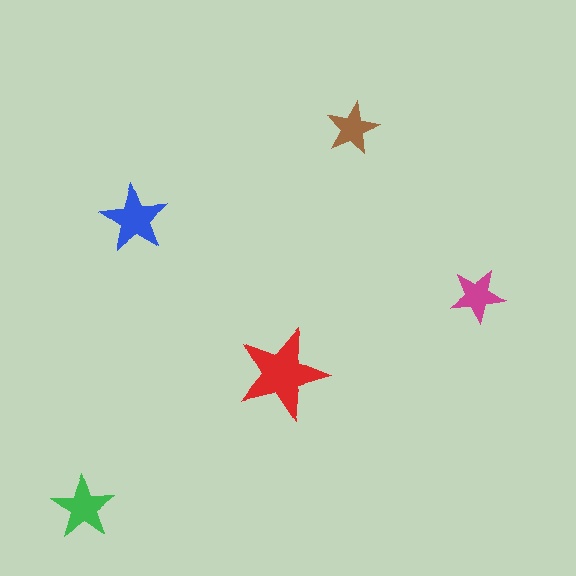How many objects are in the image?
There are 5 objects in the image.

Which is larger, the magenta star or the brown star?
The magenta one.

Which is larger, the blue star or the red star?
The red one.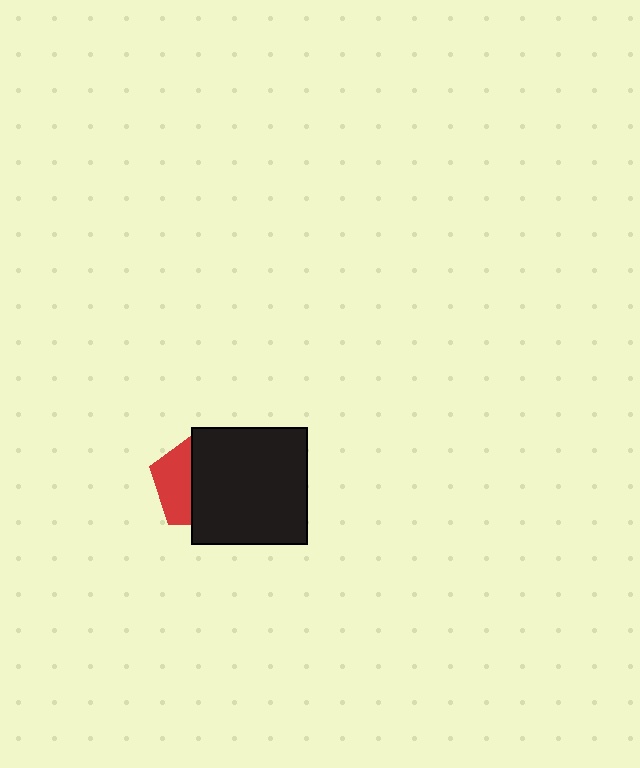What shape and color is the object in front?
The object in front is a black square.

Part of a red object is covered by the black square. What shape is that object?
It is a pentagon.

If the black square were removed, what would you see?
You would see the complete red pentagon.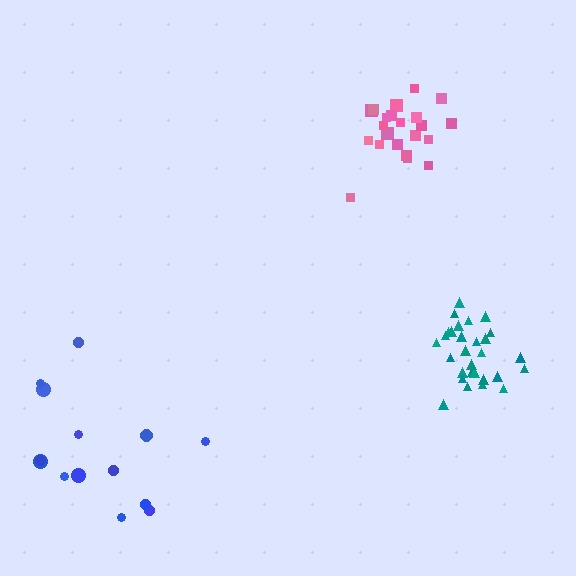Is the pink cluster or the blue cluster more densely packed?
Pink.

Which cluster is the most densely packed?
Teal.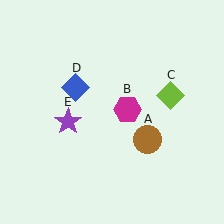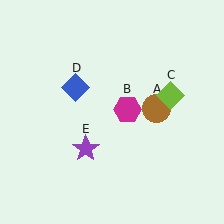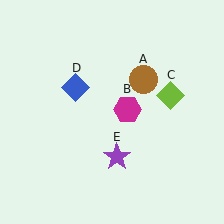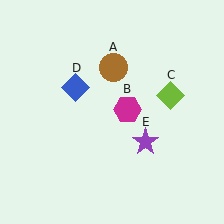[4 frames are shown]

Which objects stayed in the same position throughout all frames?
Magenta hexagon (object B) and lime diamond (object C) and blue diamond (object D) remained stationary.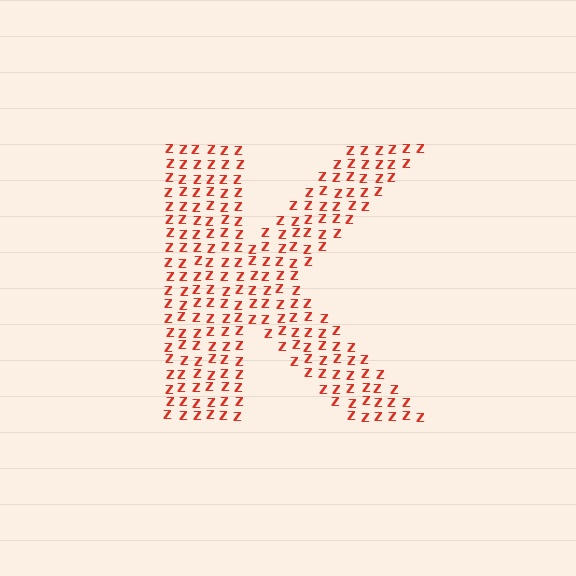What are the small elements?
The small elements are letter Z's.